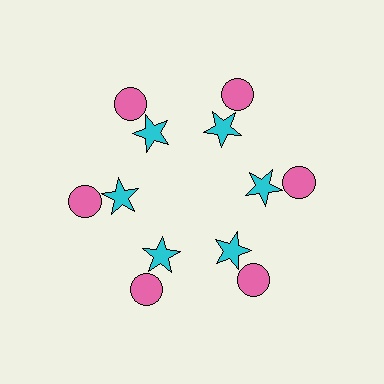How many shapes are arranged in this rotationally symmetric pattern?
There are 12 shapes, arranged in 6 groups of 2.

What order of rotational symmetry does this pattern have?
This pattern has 6-fold rotational symmetry.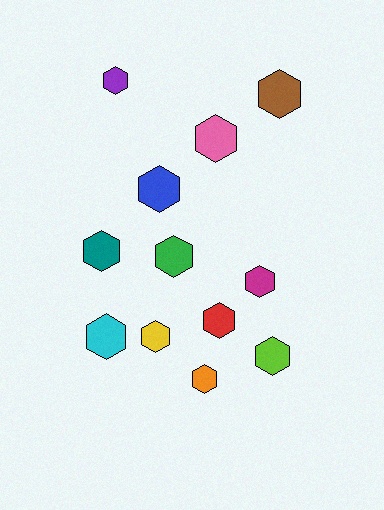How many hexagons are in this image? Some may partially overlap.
There are 12 hexagons.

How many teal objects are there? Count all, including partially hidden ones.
There is 1 teal object.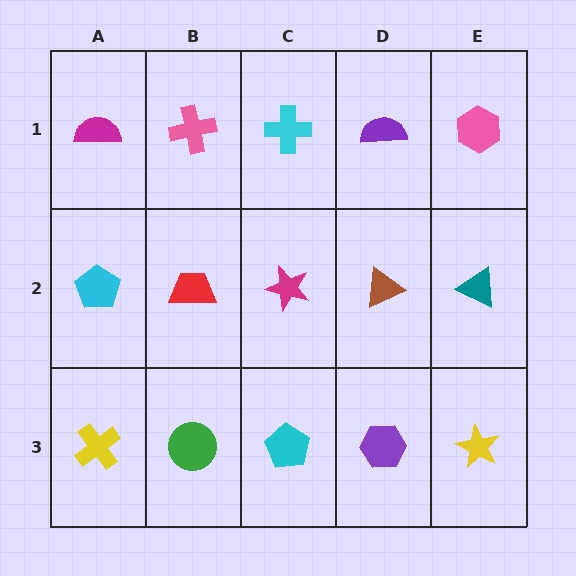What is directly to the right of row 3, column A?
A green circle.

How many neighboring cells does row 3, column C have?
3.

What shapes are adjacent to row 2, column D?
A purple semicircle (row 1, column D), a purple hexagon (row 3, column D), a magenta star (row 2, column C), a teal triangle (row 2, column E).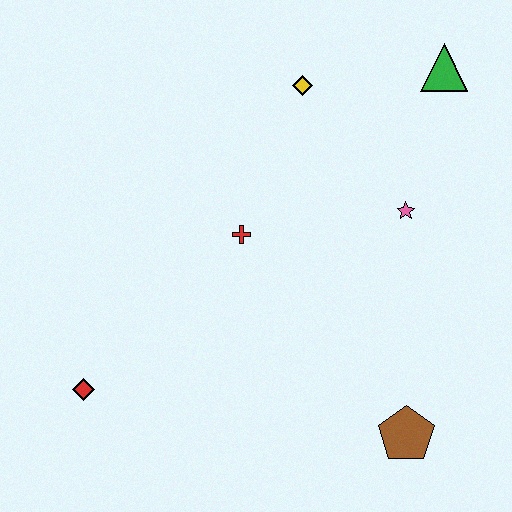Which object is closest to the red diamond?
The red cross is closest to the red diamond.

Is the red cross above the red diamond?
Yes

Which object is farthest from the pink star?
The red diamond is farthest from the pink star.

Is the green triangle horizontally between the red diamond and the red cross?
No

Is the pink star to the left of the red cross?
No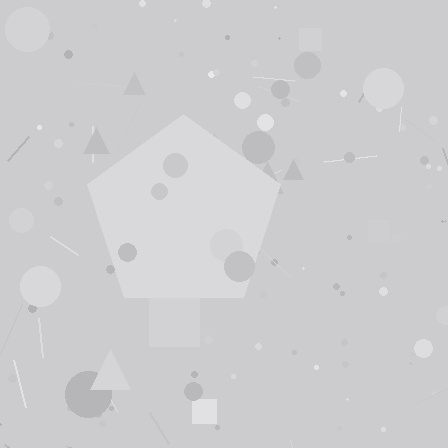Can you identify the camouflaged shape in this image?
The camouflaged shape is a pentagon.